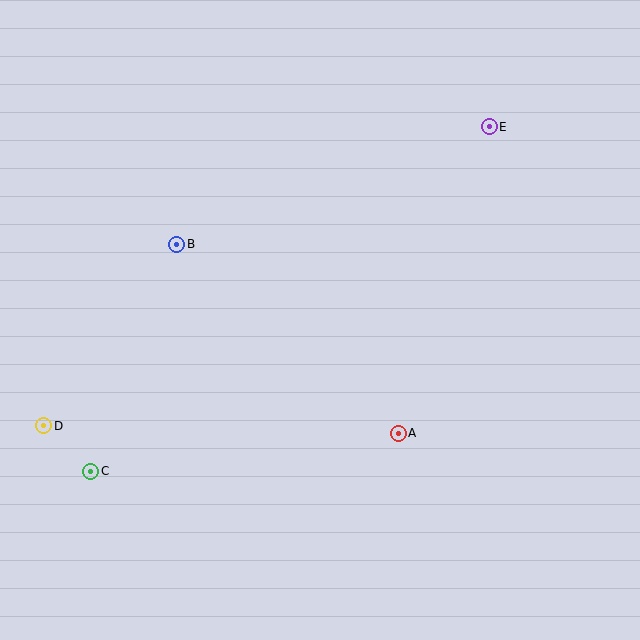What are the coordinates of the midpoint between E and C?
The midpoint between E and C is at (290, 299).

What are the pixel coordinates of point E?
Point E is at (489, 127).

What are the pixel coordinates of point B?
Point B is at (177, 244).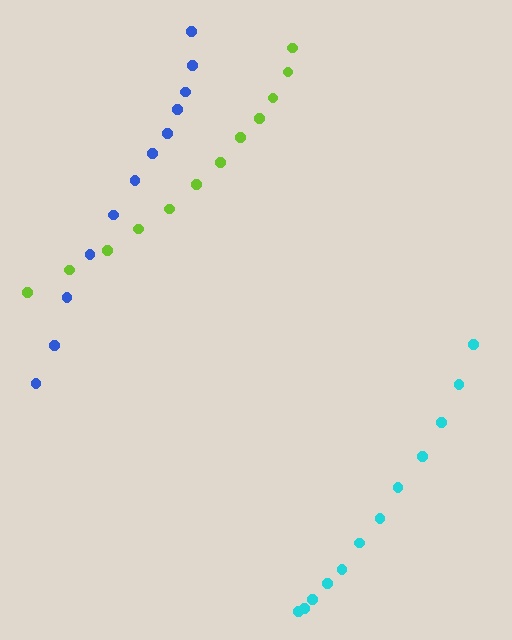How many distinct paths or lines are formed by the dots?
There are 3 distinct paths.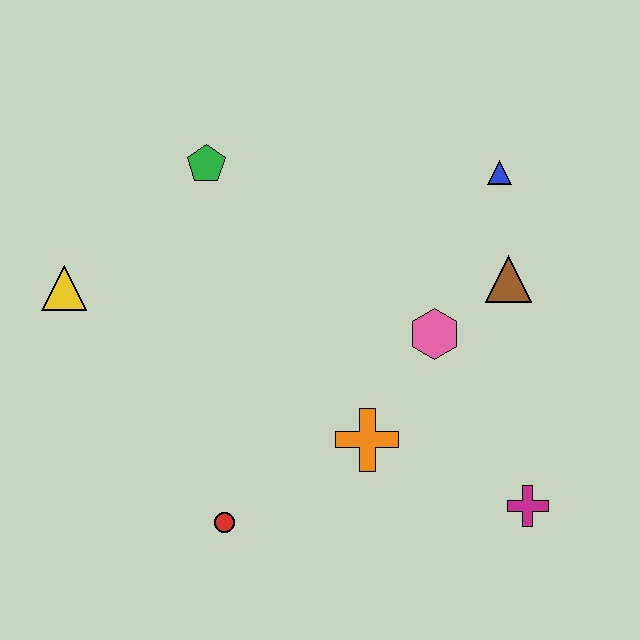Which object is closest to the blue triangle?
The brown triangle is closest to the blue triangle.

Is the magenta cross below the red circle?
No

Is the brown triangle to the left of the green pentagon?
No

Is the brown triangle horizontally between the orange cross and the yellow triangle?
No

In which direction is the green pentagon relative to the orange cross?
The green pentagon is above the orange cross.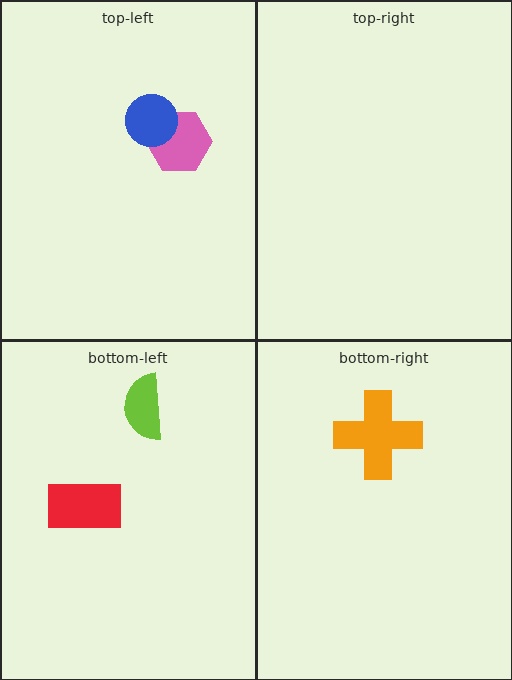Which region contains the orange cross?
The bottom-right region.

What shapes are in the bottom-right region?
The orange cross.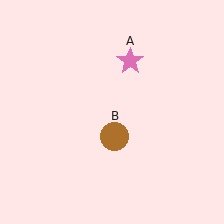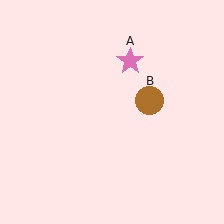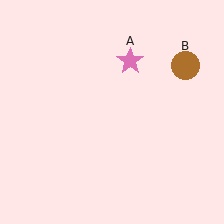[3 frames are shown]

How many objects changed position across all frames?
1 object changed position: brown circle (object B).